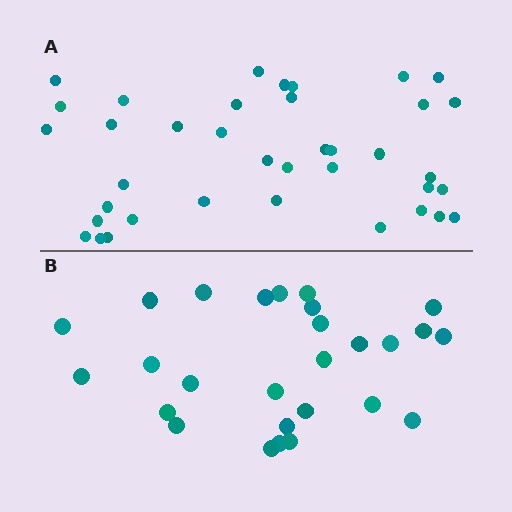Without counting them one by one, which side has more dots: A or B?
Region A (the top region) has more dots.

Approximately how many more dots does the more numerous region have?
Region A has roughly 12 or so more dots than region B.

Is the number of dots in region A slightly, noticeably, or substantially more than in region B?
Region A has noticeably more, but not dramatically so. The ratio is roughly 1.4 to 1.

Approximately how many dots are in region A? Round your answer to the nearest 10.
About 40 dots. (The exact count is 38, which rounds to 40.)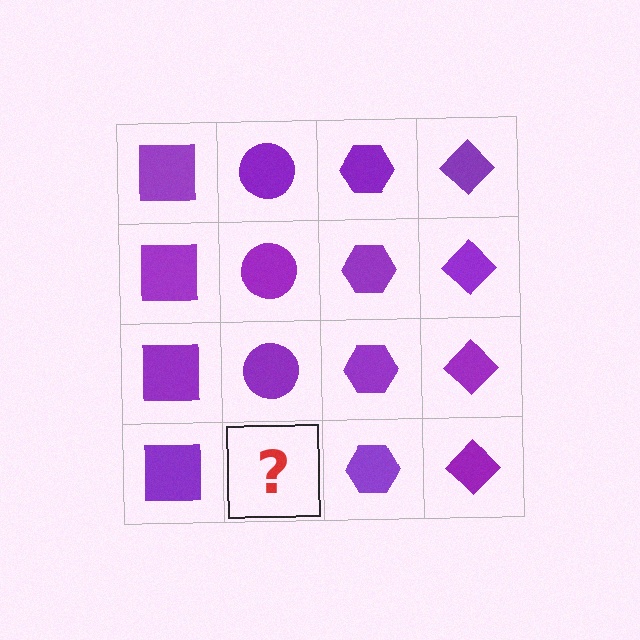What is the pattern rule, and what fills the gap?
The rule is that each column has a consistent shape. The gap should be filled with a purple circle.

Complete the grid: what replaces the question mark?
The question mark should be replaced with a purple circle.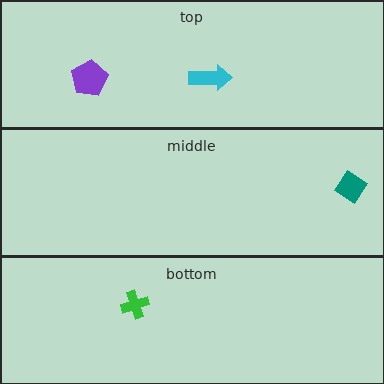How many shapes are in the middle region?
1.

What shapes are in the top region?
The purple pentagon, the cyan arrow.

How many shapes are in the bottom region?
1.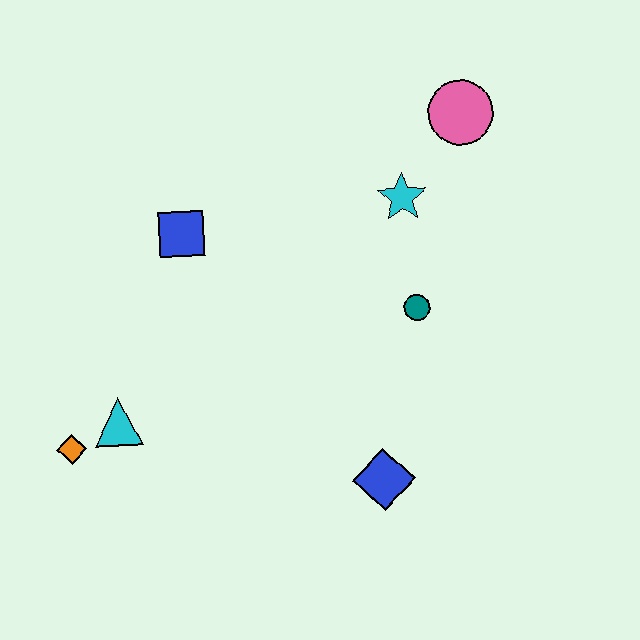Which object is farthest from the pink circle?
The orange diamond is farthest from the pink circle.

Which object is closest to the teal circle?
The cyan star is closest to the teal circle.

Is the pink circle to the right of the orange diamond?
Yes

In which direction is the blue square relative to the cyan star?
The blue square is to the left of the cyan star.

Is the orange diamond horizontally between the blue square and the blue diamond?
No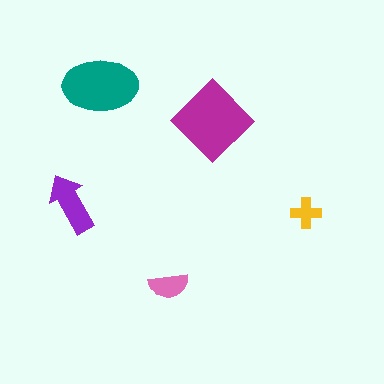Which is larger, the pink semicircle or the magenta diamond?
The magenta diamond.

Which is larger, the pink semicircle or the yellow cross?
The pink semicircle.